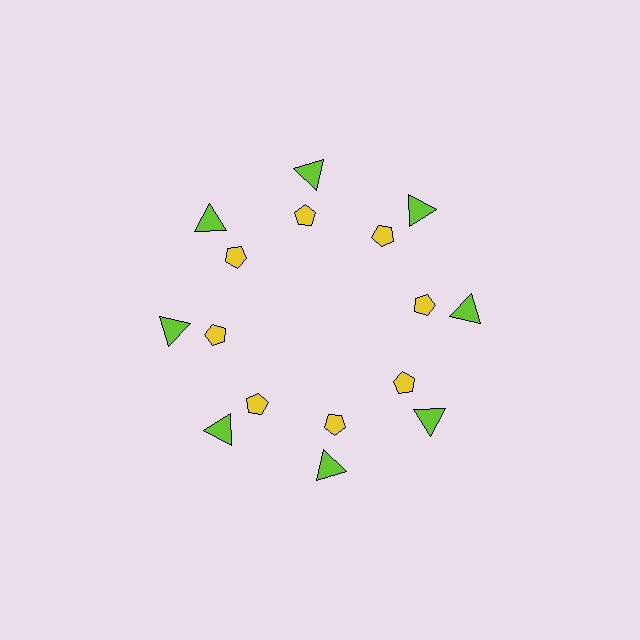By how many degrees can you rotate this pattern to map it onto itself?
The pattern maps onto itself every 45 degrees of rotation.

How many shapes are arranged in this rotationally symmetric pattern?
There are 16 shapes, arranged in 8 groups of 2.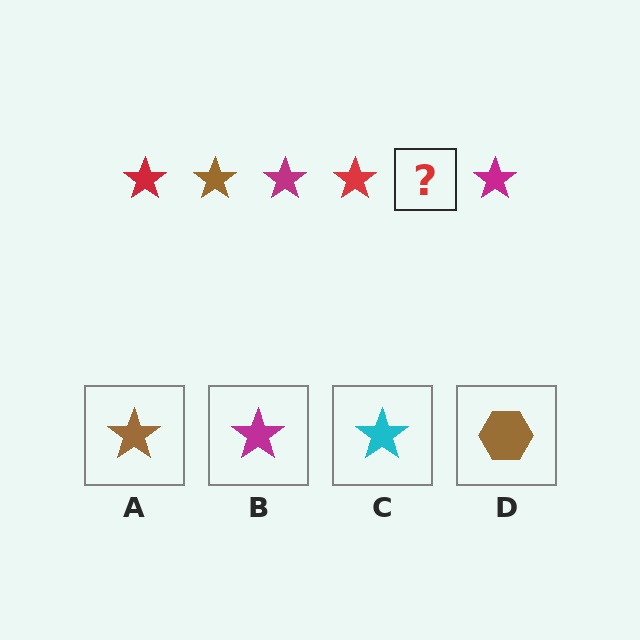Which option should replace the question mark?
Option A.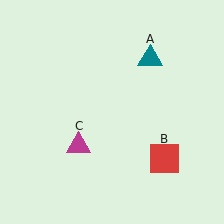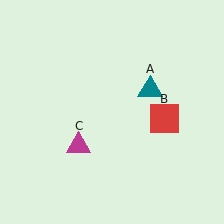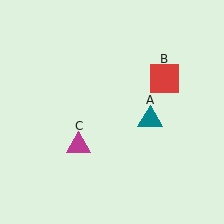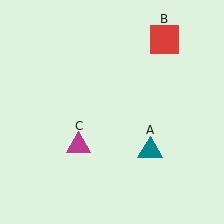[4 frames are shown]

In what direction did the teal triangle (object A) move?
The teal triangle (object A) moved down.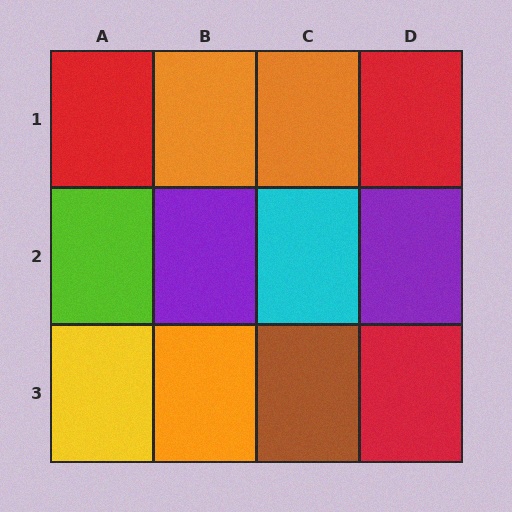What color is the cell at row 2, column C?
Cyan.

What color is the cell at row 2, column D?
Purple.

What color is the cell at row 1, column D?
Red.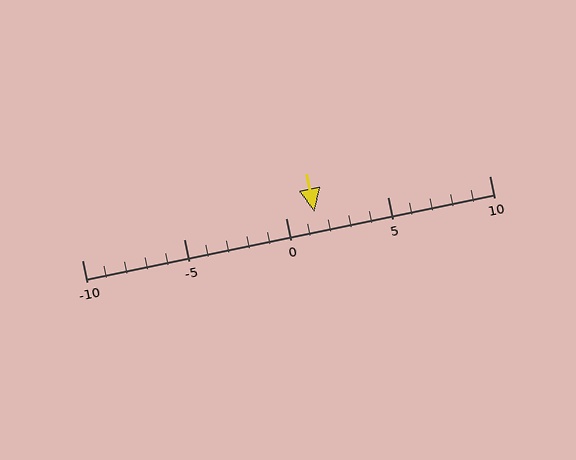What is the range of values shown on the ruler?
The ruler shows values from -10 to 10.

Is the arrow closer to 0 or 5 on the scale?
The arrow is closer to 0.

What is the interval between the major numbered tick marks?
The major tick marks are spaced 5 units apart.